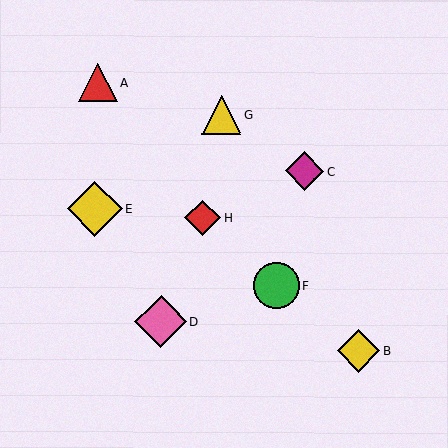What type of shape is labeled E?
Shape E is a yellow diamond.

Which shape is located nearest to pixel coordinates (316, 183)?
The magenta diamond (labeled C) at (305, 171) is nearest to that location.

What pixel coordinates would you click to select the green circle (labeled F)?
Click at (276, 286) to select the green circle F.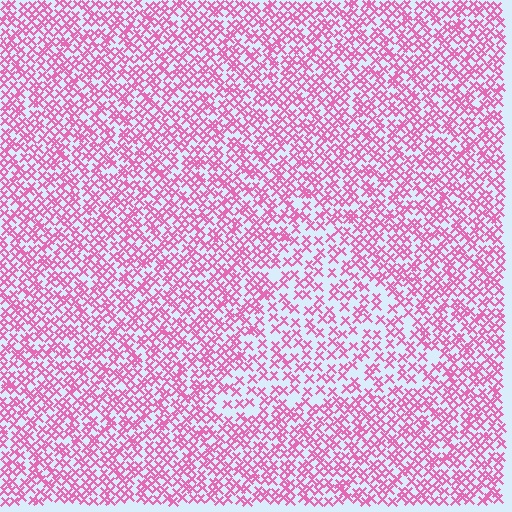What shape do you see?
I see a triangle.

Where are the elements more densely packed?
The elements are more densely packed outside the triangle boundary.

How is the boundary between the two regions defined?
The boundary is defined by a change in element density (approximately 1.7x ratio). All elements are the same color, size, and shape.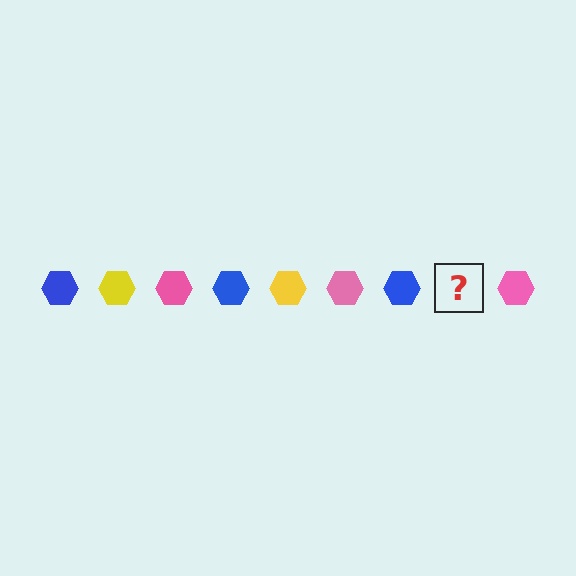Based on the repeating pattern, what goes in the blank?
The blank should be a yellow hexagon.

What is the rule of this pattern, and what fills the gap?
The rule is that the pattern cycles through blue, yellow, pink hexagons. The gap should be filled with a yellow hexagon.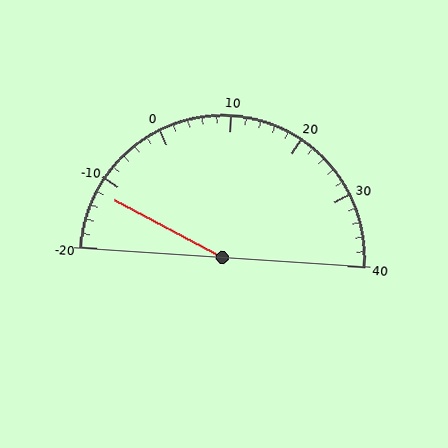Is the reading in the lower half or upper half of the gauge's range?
The reading is in the lower half of the range (-20 to 40).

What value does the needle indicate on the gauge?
The needle indicates approximately -12.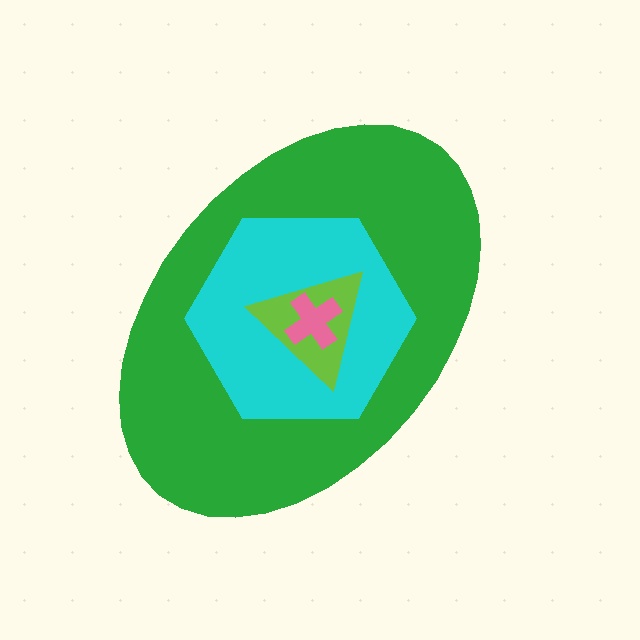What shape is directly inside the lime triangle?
The pink cross.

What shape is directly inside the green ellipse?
The cyan hexagon.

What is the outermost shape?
The green ellipse.